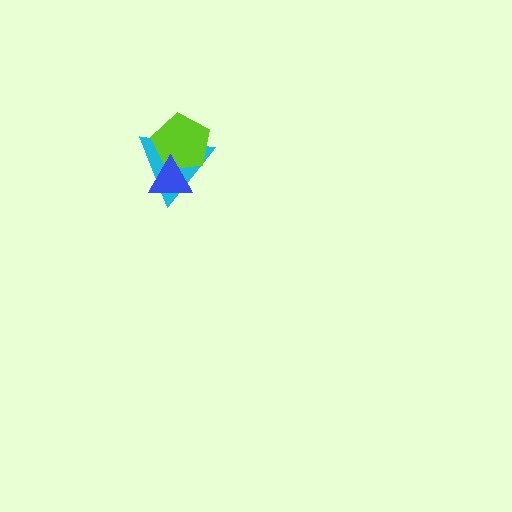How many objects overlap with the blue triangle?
2 objects overlap with the blue triangle.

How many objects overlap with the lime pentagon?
2 objects overlap with the lime pentagon.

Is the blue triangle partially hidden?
No, no other shape covers it.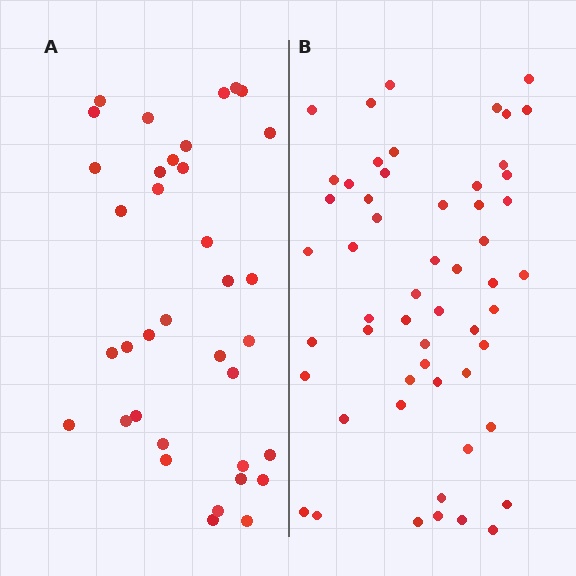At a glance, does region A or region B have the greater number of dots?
Region B (the right region) has more dots.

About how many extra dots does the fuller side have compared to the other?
Region B has approximately 20 more dots than region A.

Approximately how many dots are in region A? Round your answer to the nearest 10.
About 40 dots. (The exact count is 36, which rounds to 40.)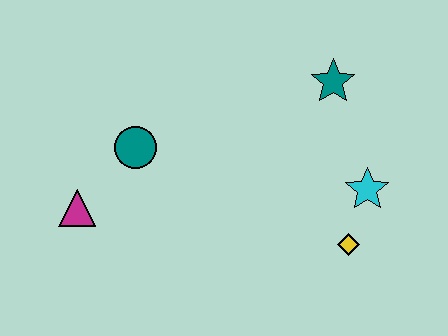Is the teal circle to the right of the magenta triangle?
Yes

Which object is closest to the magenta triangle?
The teal circle is closest to the magenta triangle.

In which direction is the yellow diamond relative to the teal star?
The yellow diamond is below the teal star.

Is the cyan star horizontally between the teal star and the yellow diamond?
No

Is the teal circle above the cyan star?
Yes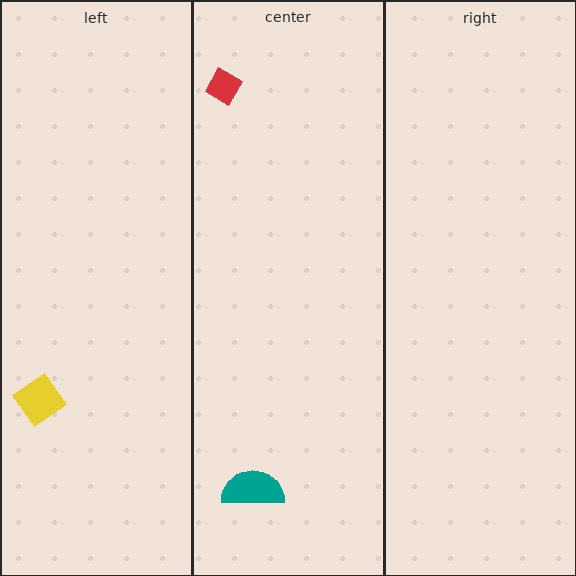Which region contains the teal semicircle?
The center region.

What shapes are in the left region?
The yellow diamond.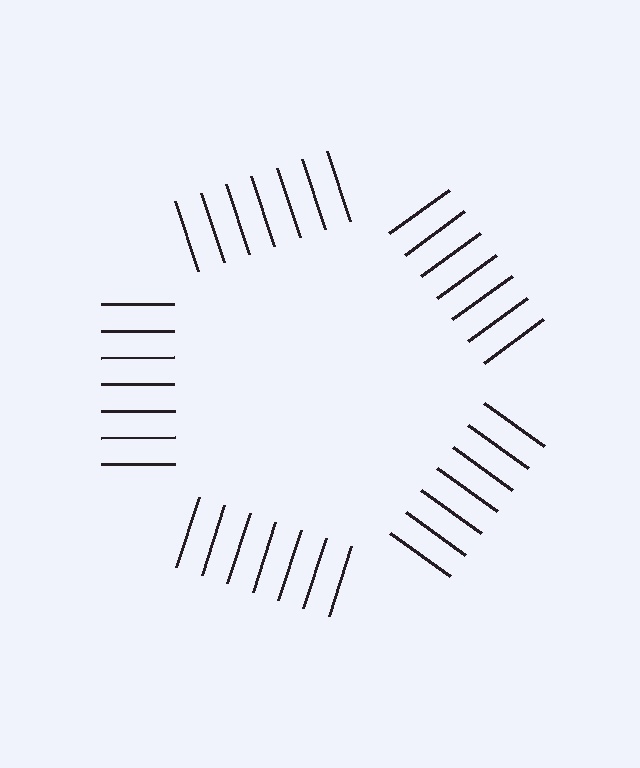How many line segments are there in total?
35 — 7 along each of the 5 edges.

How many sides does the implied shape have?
5 sides — the line-ends trace a pentagon.